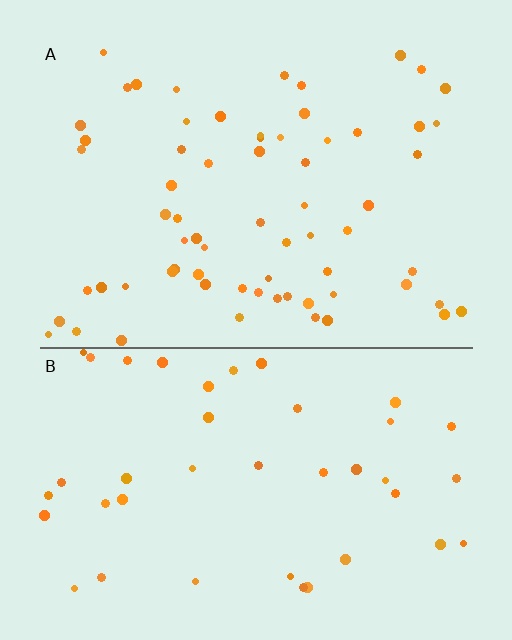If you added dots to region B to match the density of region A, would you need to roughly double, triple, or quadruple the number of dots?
Approximately double.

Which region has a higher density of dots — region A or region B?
A (the top).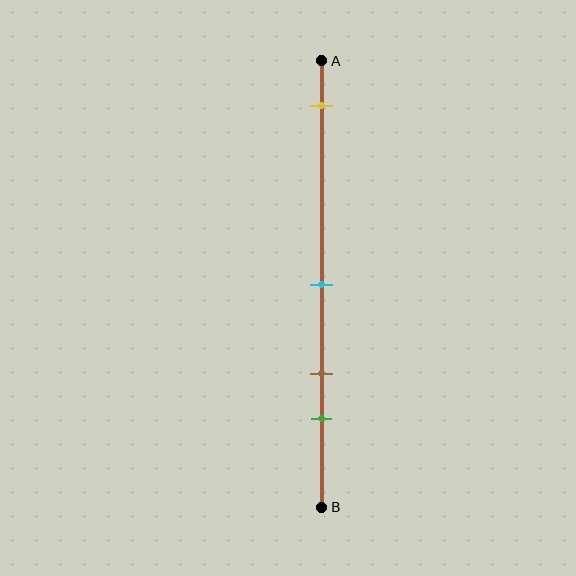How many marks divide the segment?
There are 4 marks dividing the segment.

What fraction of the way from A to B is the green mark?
The green mark is approximately 80% (0.8) of the way from A to B.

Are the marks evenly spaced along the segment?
No, the marks are not evenly spaced.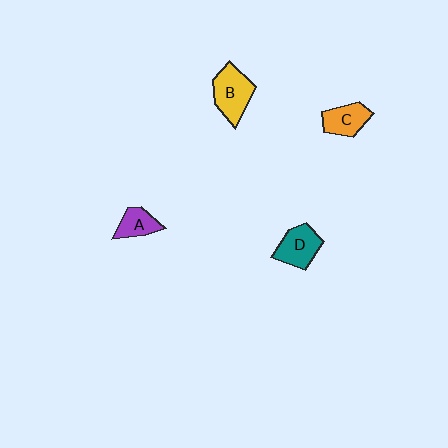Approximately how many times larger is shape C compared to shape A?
Approximately 1.3 times.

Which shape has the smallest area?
Shape A (purple).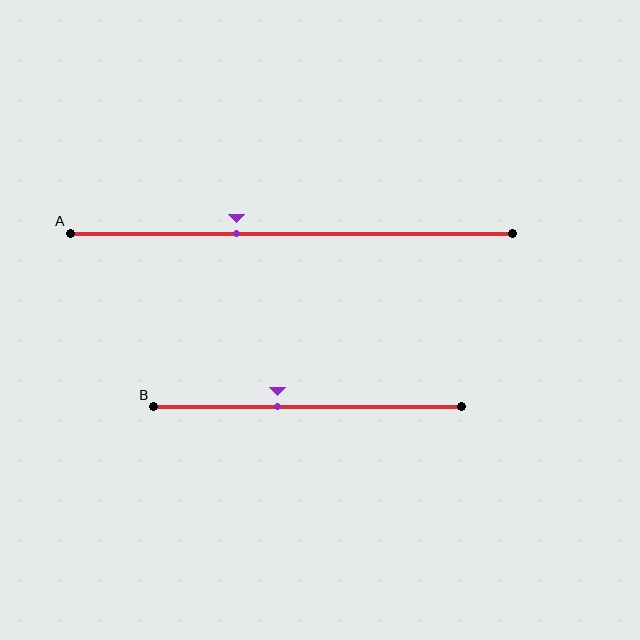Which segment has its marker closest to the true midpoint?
Segment B has its marker closest to the true midpoint.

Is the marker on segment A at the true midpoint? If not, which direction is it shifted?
No, the marker on segment A is shifted to the left by about 12% of the segment length.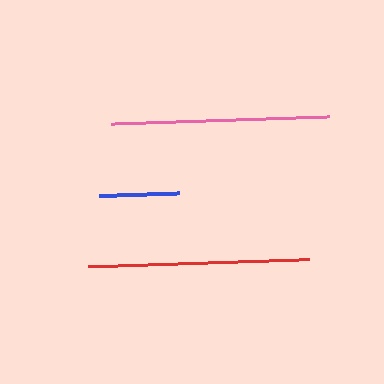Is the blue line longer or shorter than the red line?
The red line is longer than the blue line.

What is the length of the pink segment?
The pink segment is approximately 218 pixels long.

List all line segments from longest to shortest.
From longest to shortest: red, pink, blue.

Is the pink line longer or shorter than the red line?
The red line is longer than the pink line.